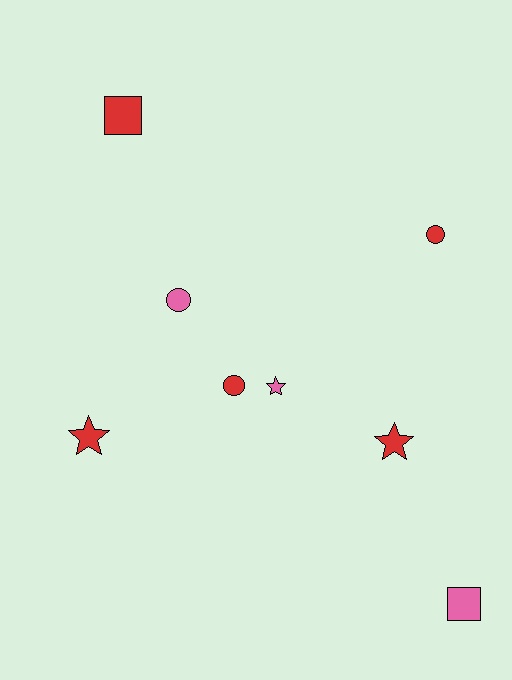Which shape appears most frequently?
Star, with 3 objects.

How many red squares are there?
There is 1 red square.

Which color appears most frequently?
Red, with 5 objects.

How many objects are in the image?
There are 8 objects.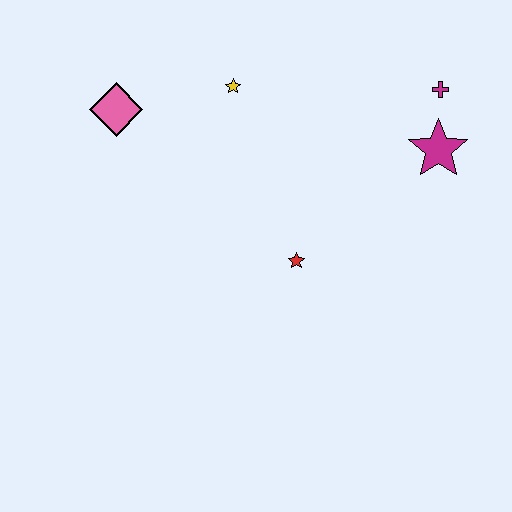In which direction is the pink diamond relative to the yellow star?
The pink diamond is to the left of the yellow star.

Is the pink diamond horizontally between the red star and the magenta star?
No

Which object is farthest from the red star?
The pink diamond is farthest from the red star.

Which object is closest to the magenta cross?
The magenta star is closest to the magenta cross.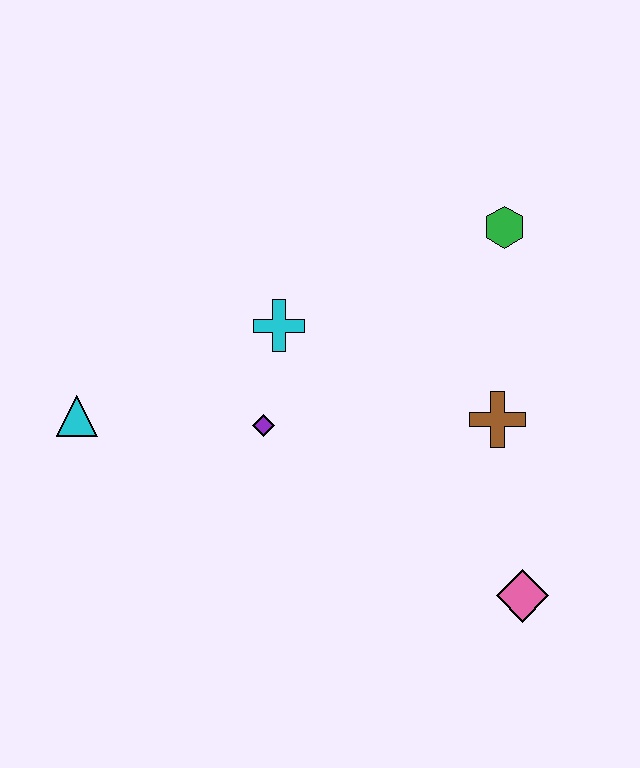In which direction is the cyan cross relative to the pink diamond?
The cyan cross is above the pink diamond.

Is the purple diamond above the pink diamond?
Yes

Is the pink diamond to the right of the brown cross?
Yes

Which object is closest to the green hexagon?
The brown cross is closest to the green hexagon.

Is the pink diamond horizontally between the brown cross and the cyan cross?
No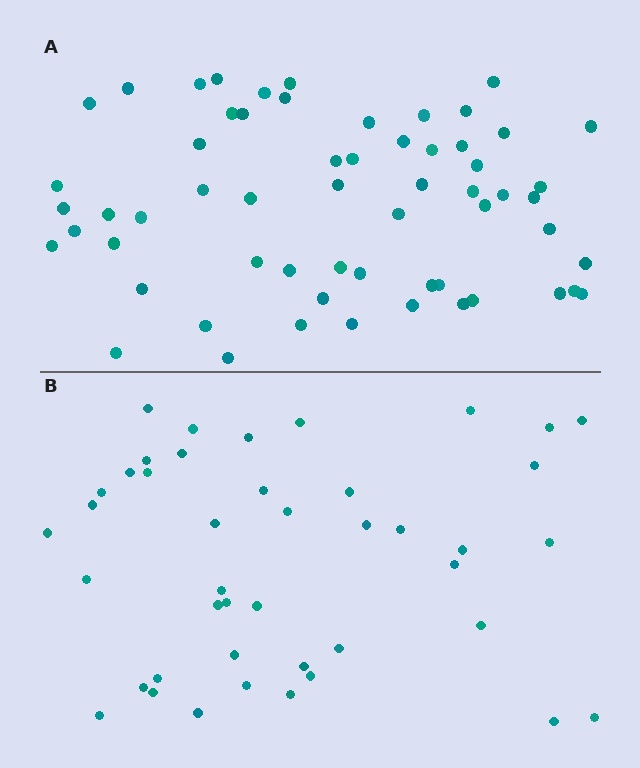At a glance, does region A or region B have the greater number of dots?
Region A (the top region) has more dots.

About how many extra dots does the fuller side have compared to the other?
Region A has approximately 15 more dots than region B.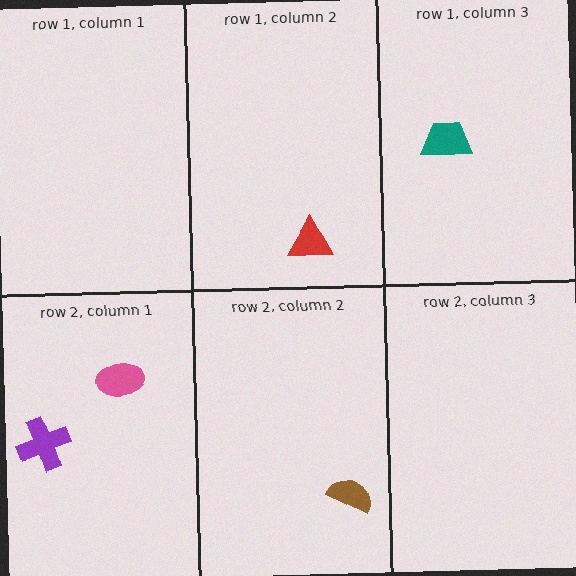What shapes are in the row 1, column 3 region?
The teal trapezoid.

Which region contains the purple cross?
The row 2, column 1 region.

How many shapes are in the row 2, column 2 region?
1.